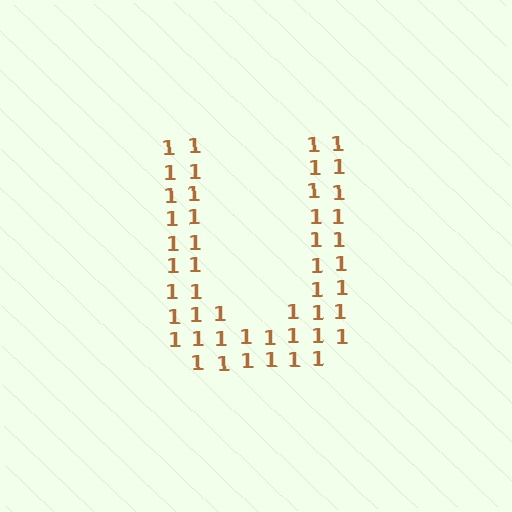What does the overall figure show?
The overall figure shows the letter U.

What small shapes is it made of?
It is made of small digit 1's.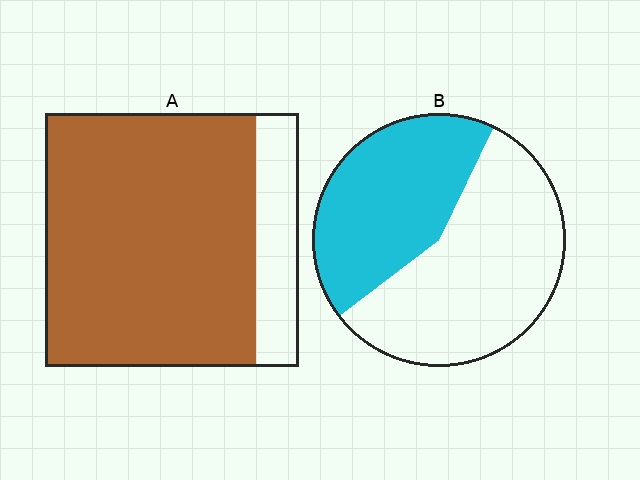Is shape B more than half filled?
No.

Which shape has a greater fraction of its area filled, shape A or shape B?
Shape A.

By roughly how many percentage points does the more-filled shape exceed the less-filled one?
By roughly 40 percentage points (A over B).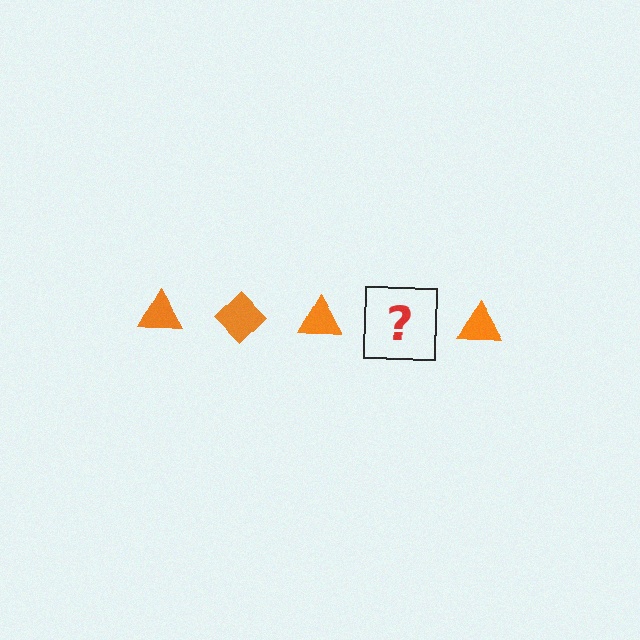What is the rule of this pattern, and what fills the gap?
The rule is that the pattern cycles through triangle, diamond shapes in orange. The gap should be filled with an orange diamond.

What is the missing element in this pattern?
The missing element is an orange diamond.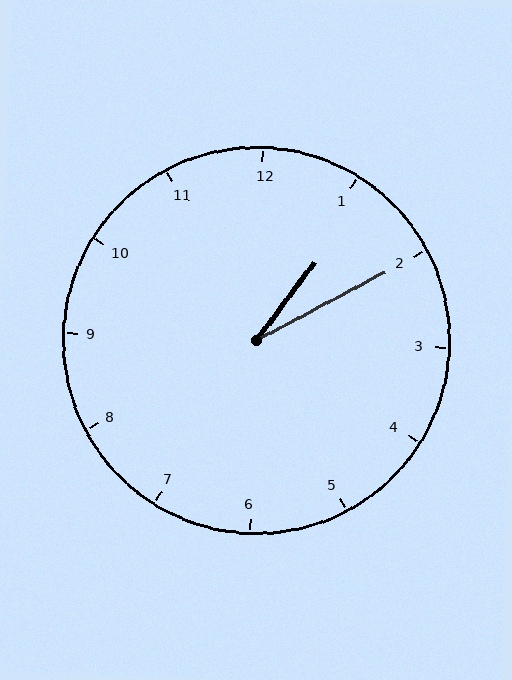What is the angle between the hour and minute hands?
Approximately 25 degrees.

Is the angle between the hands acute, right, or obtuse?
It is acute.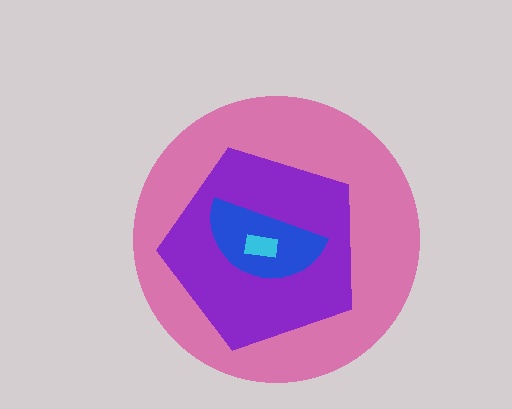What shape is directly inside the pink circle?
The purple pentagon.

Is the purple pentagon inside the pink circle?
Yes.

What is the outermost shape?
The pink circle.